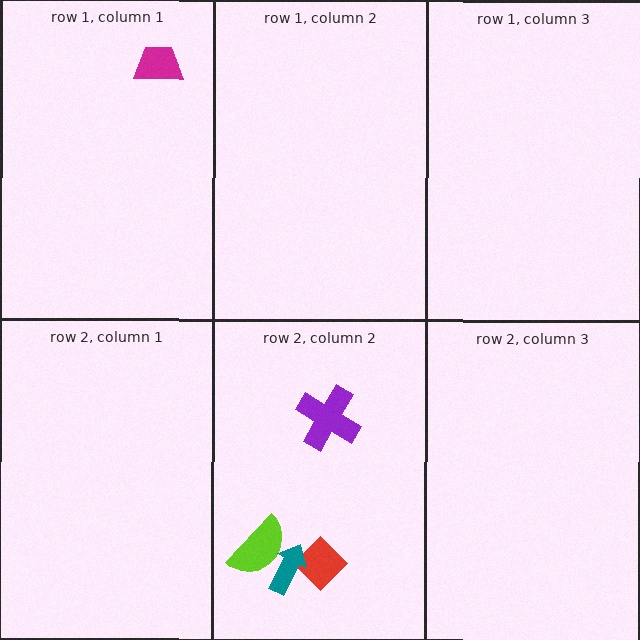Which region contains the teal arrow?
The row 2, column 2 region.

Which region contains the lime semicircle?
The row 2, column 2 region.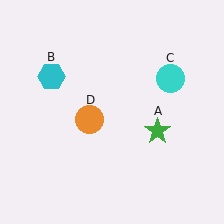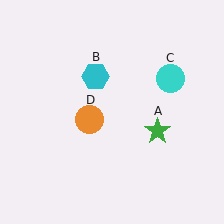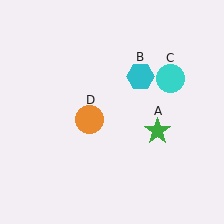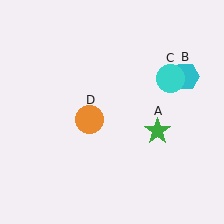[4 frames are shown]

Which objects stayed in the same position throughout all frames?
Green star (object A) and cyan circle (object C) and orange circle (object D) remained stationary.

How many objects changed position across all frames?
1 object changed position: cyan hexagon (object B).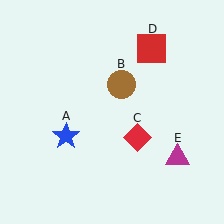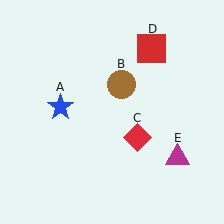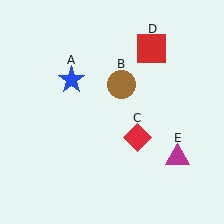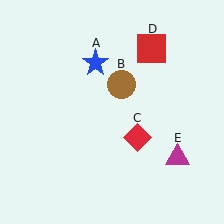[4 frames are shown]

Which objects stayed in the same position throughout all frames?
Brown circle (object B) and red diamond (object C) and red square (object D) and magenta triangle (object E) remained stationary.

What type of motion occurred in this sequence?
The blue star (object A) rotated clockwise around the center of the scene.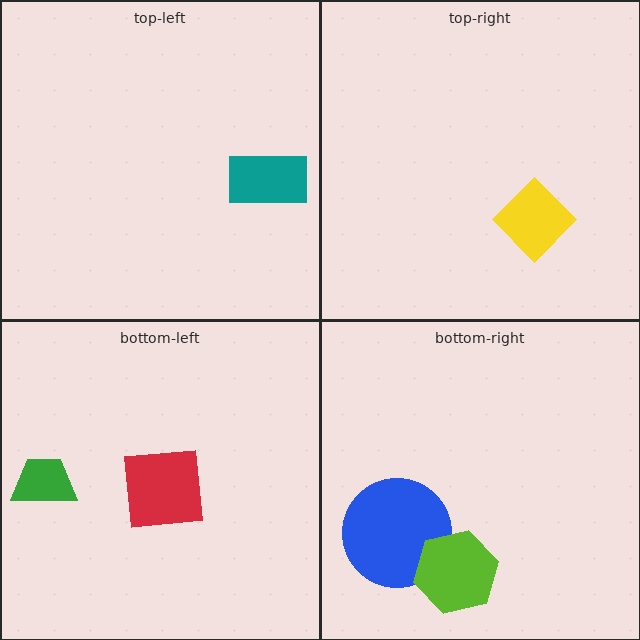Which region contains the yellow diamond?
The top-right region.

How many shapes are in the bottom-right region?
2.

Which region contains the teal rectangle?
The top-left region.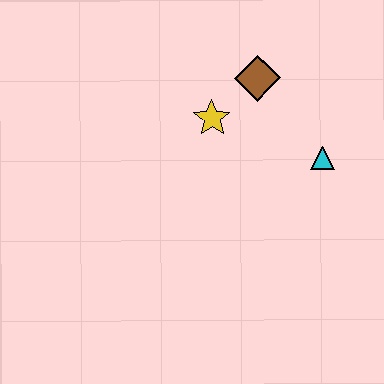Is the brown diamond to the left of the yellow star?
No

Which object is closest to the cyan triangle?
The brown diamond is closest to the cyan triangle.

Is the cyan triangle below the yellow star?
Yes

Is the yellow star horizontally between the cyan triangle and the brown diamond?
No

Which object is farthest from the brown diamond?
The cyan triangle is farthest from the brown diamond.